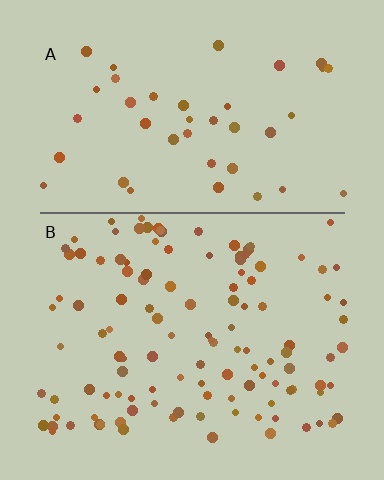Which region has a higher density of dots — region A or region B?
B (the bottom).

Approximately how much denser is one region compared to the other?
Approximately 2.8× — region B over region A.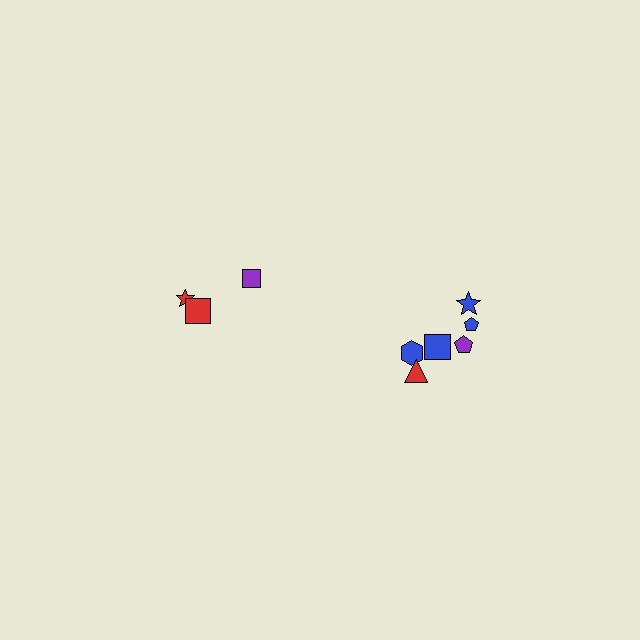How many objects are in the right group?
There are 6 objects.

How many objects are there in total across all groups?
There are 9 objects.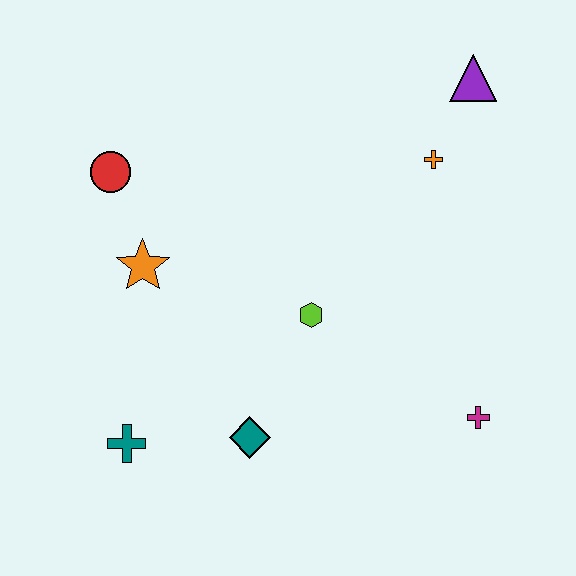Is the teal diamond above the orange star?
No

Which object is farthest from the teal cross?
The purple triangle is farthest from the teal cross.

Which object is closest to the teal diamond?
The teal cross is closest to the teal diamond.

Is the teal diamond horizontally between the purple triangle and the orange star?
Yes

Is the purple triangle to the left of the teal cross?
No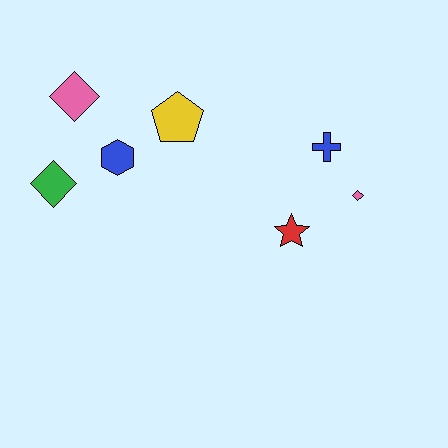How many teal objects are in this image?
There are no teal objects.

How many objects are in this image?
There are 7 objects.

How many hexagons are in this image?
There is 1 hexagon.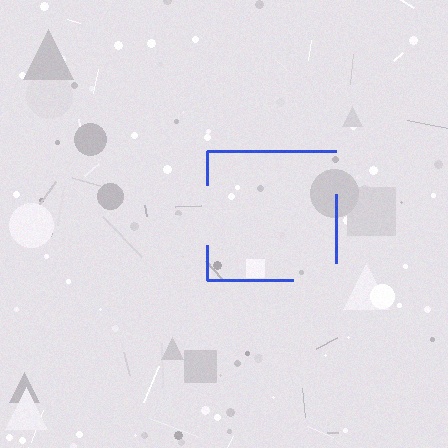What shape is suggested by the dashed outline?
The dashed outline suggests a square.